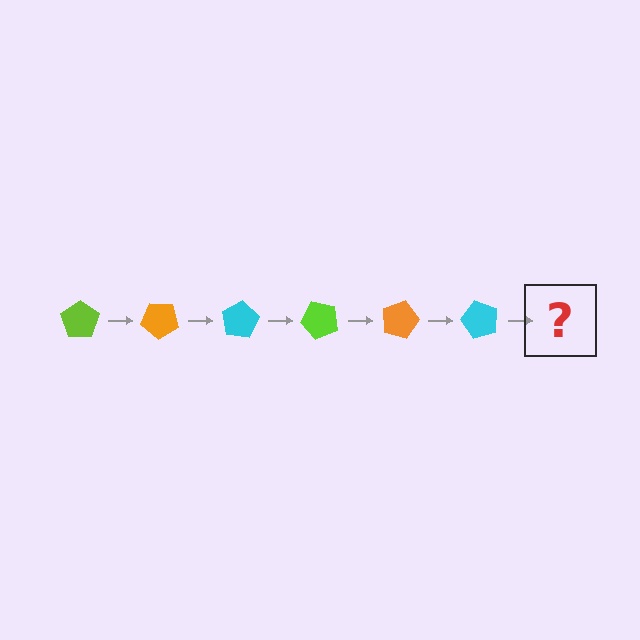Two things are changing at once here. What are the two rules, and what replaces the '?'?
The two rules are that it rotates 40 degrees each step and the color cycles through lime, orange, and cyan. The '?' should be a lime pentagon, rotated 240 degrees from the start.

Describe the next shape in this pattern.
It should be a lime pentagon, rotated 240 degrees from the start.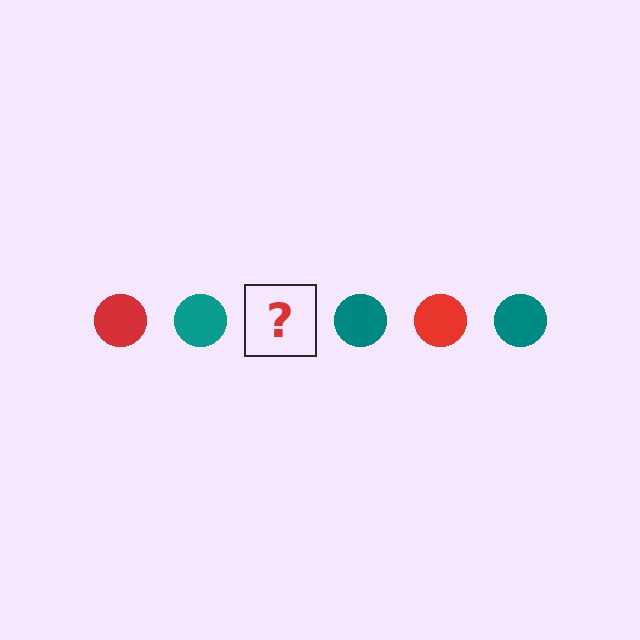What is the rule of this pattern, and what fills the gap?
The rule is that the pattern cycles through red, teal circles. The gap should be filled with a red circle.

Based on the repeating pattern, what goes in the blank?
The blank should be a red circle.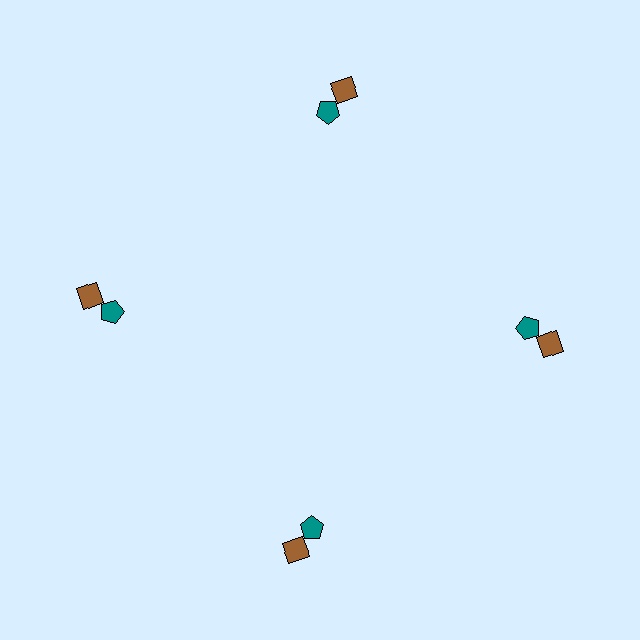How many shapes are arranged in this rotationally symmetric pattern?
There are 8 shapes, arranged in 4 groups of 2.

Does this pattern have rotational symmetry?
Yes, this pattern has 4-fold rotational symmetry. It looks the same after rotating 90 degrees around the center.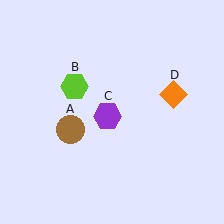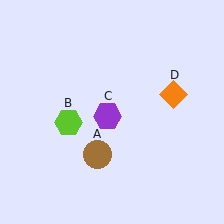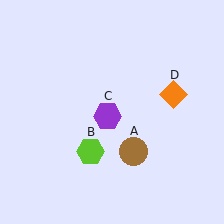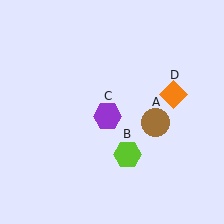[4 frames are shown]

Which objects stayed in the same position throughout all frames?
Purple hexagon (object C) and orange diamond (object D) remained stationary.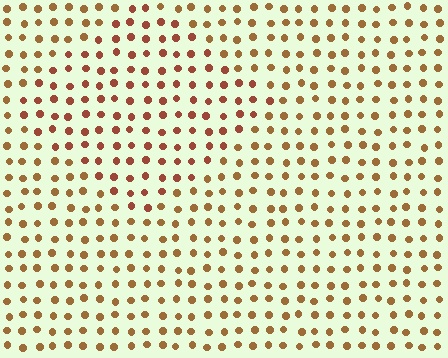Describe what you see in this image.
The image is filled with small brown elements in a uniform arrangement. A diamond-shaped region is visible where the elements are tinted to a slightly different hue, forming a subtle color boundary.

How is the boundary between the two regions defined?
The boundary is defined purely by a slight shift in hue (about 23 degrees). Spacing, size, and orientation are identical on both sides.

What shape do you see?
I see a diamond.